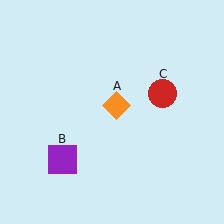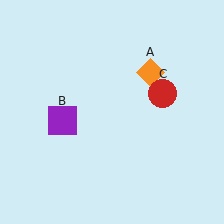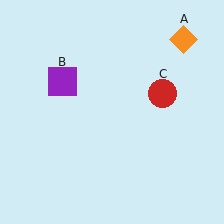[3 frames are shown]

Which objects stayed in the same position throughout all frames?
Red circle (object C) remained stationary.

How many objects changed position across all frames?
2 objects changed position: orange diamond (object A), purple square (object B).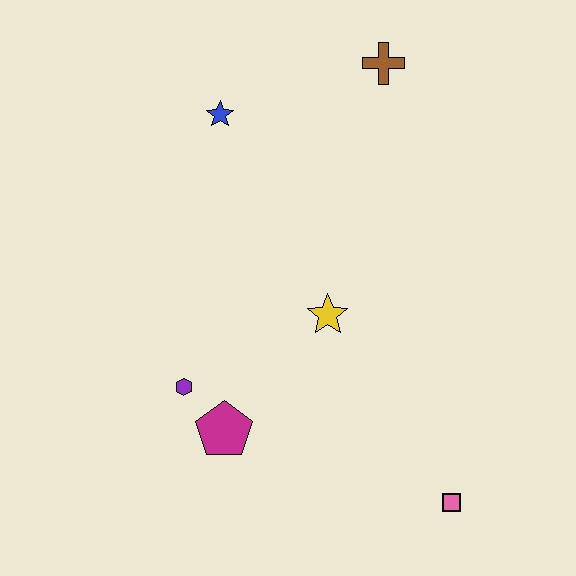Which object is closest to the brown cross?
The blue star is closest to the brown cross.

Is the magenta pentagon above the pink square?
Yes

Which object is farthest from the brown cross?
The pink square is farthest from the brown cross.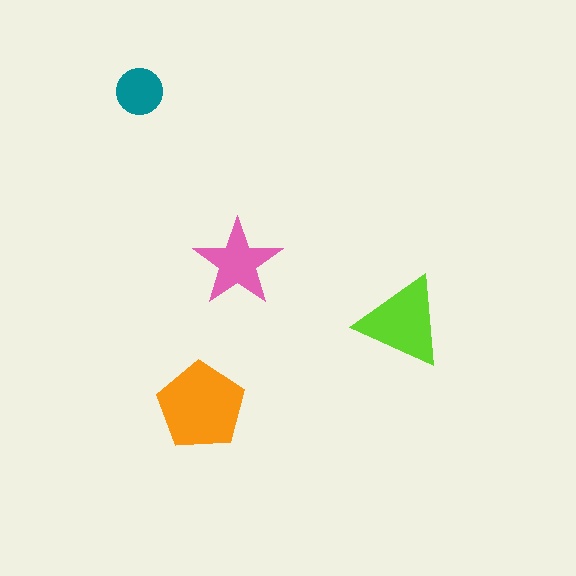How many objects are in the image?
There are 4 objects in the image.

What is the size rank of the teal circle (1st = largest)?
4th.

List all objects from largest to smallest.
The orange pentagon, the lime triangle, the pink star, the teal circle.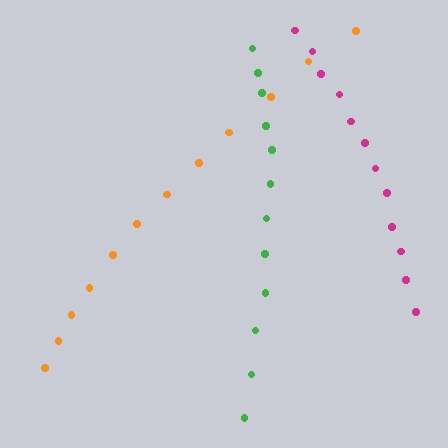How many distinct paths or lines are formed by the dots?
There are 3 distinct paths.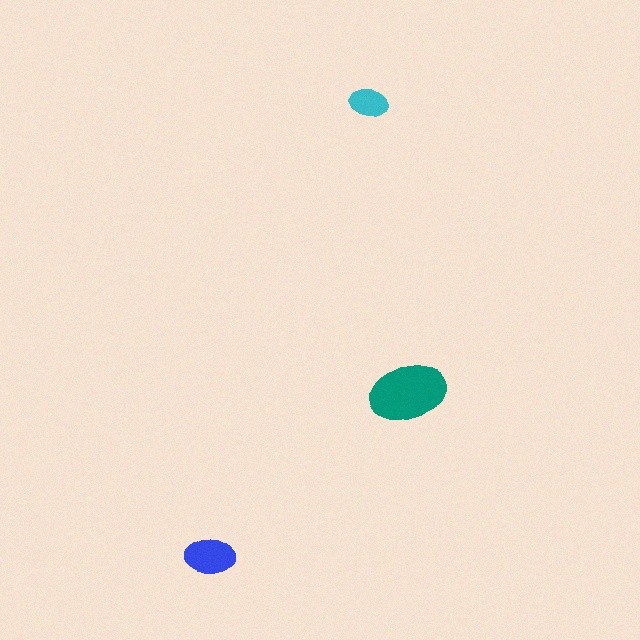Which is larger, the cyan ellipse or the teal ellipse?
The teal one.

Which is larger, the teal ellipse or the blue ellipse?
The teal one.